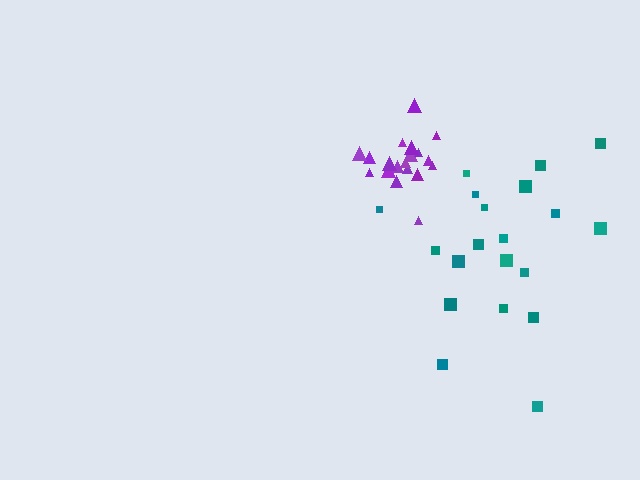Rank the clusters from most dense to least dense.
purple, teal.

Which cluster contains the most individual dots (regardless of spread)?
Teal (20).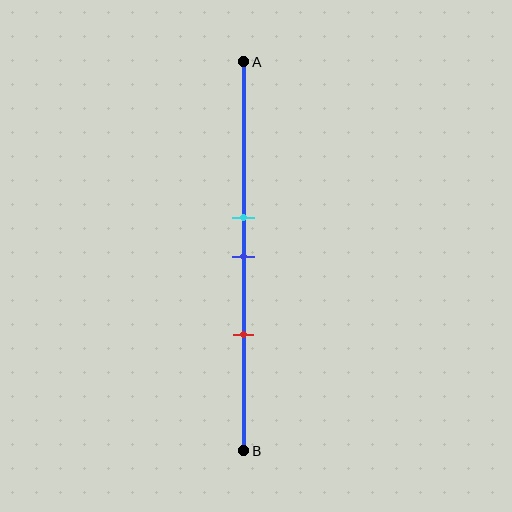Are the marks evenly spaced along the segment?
Yes, the marks are approximately evenly spaced.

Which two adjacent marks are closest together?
The cyan and blue marks are the closest adjacent pair.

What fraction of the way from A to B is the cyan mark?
The cyan mark is approximately 40% (0.4) of the way from A to B.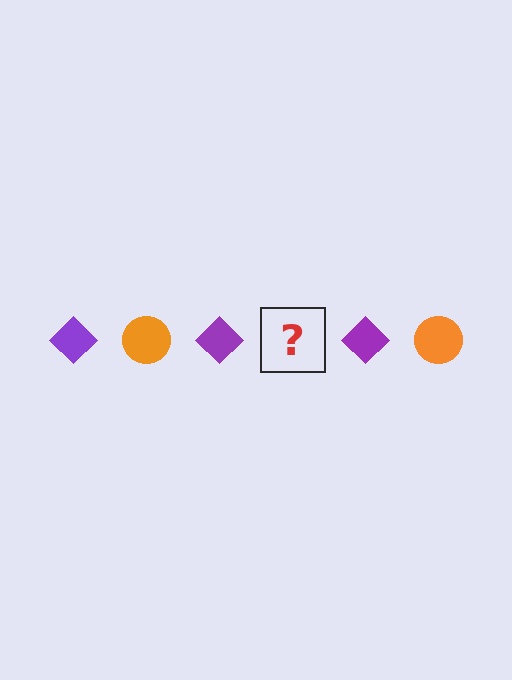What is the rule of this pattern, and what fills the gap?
The rule is that the pattern alternates between purple diamond and orange circle. The gap should be filled with an orange circle.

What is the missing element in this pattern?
The missing element is an orange circle.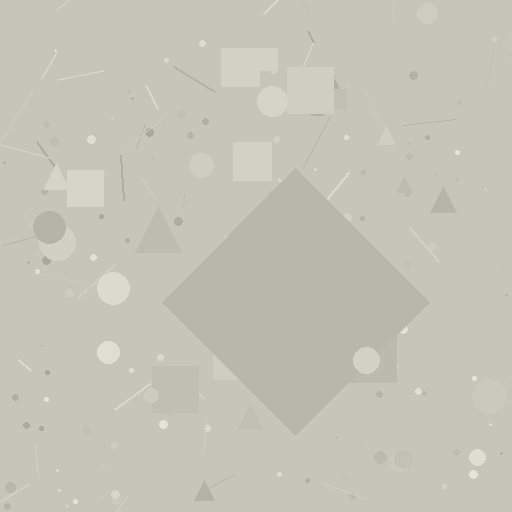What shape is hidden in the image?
A diamond is hidden in the image.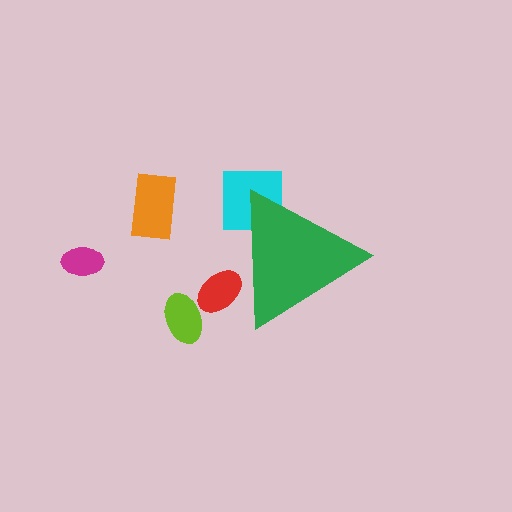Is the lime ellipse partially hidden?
No, the lime ellipse is fully visible.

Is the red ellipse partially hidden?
Yes, the red ellipse is partially hidden behind the green triangle.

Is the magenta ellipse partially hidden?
No, the magenta ellipse is fully visible.